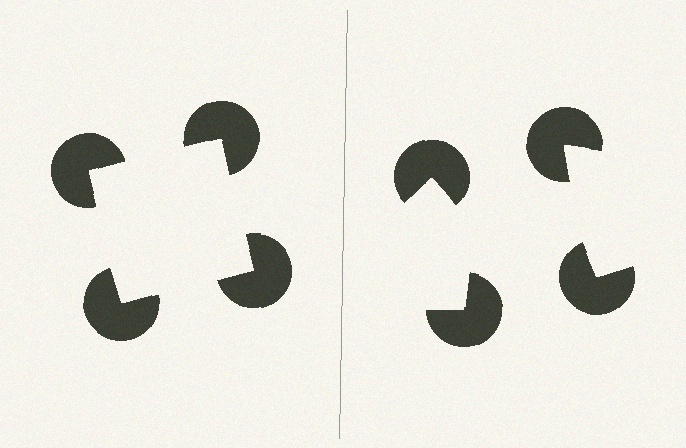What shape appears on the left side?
An illusory square.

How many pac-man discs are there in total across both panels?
8 — 4 on each side.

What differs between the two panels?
The pac-man discs are positioned identically on both sides; only the wedge orientations differ. On the left they align to a square; on the right they are misaligned.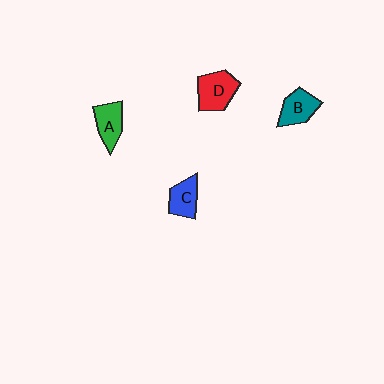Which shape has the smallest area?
Shape C (blue).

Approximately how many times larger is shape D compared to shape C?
Approximately 1.4 times.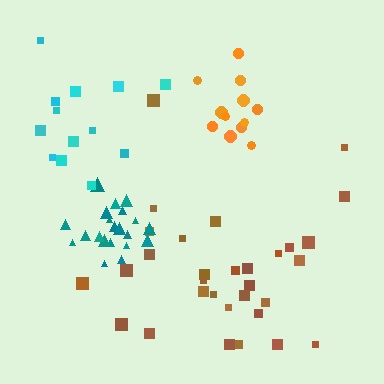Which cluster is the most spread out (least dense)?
Brown.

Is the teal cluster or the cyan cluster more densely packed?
Teal.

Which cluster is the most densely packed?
Teal.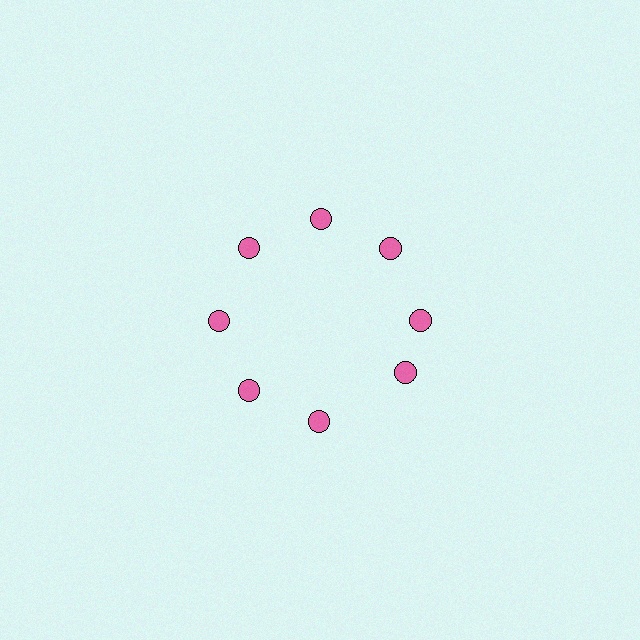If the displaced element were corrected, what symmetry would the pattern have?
It would have 8-fold rotational symmetry — the pattern would map onto itself every 45 degrees.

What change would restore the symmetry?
The symmetry would be restored by rotating it back into even spacing with its neighbors so that all 8 circles sit at equal angles and equal distance from the center.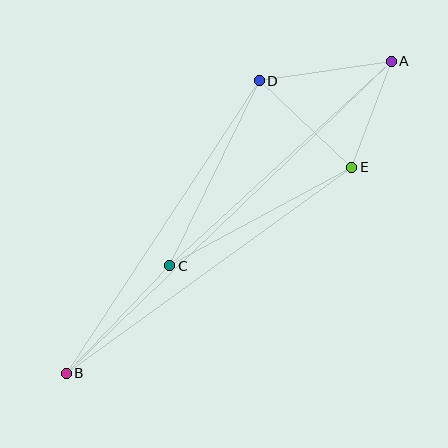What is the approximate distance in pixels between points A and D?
The distance between A and D is approximately 133 pixels.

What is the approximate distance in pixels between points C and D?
The distance between C and D is approximately 206 pixels.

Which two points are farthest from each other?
Points A and B are farthest from each other.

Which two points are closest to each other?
Points A and E are closest to each other.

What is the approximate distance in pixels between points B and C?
The distance between B and C is approximately 149 pixels.